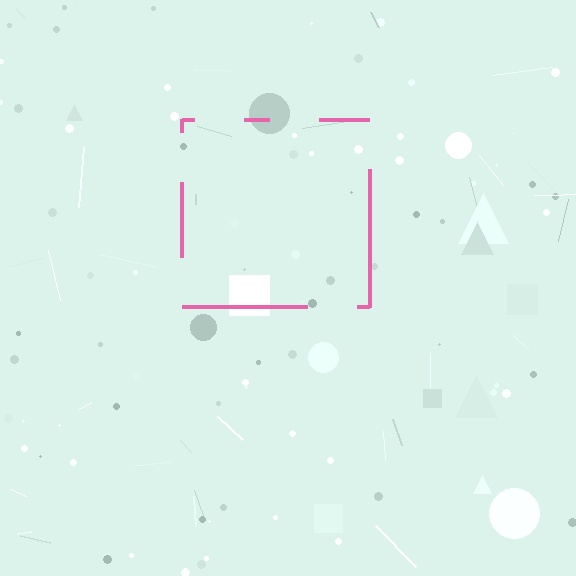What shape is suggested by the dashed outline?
The dashed outline suggests a square.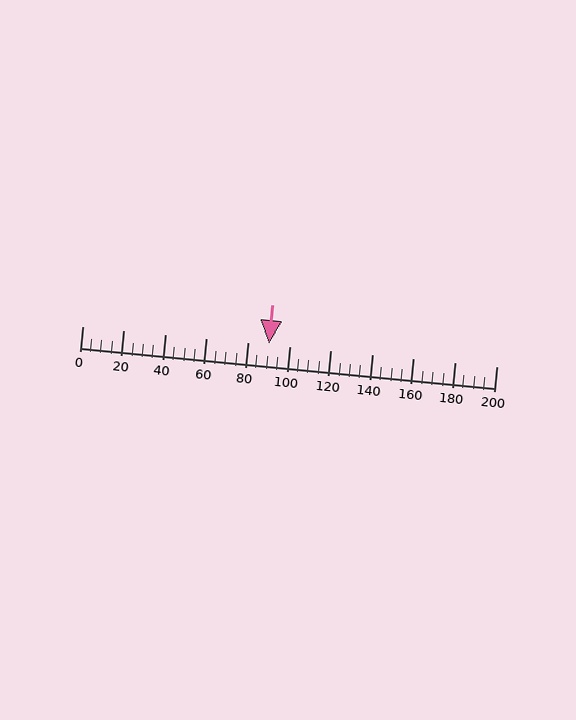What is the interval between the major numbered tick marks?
The major tick marks are spaced 20 units apart.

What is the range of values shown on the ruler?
The ruler shows values from 0 to 200.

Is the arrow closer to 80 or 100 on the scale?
The arrow is closer to 100.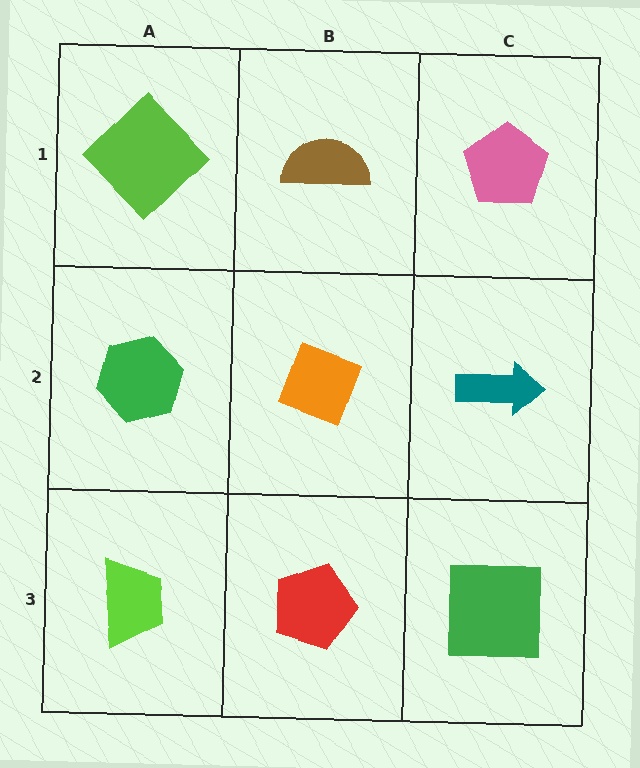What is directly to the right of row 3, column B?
A green square.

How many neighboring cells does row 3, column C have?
2.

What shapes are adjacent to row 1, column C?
A teal arrow (row 2, column C), a brown semicircle (row 1, column B).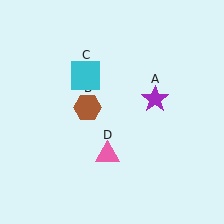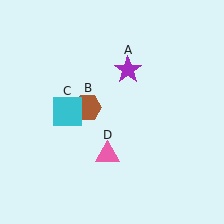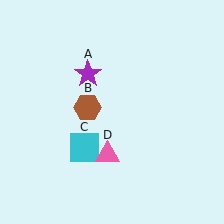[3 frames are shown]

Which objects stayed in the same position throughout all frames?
Brown hexagon (object B) and pink triangle (object D) remained stationary.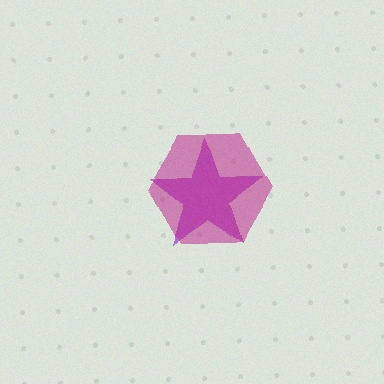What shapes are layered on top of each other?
The layered shapes are: a purple star, a magenta hexagon.